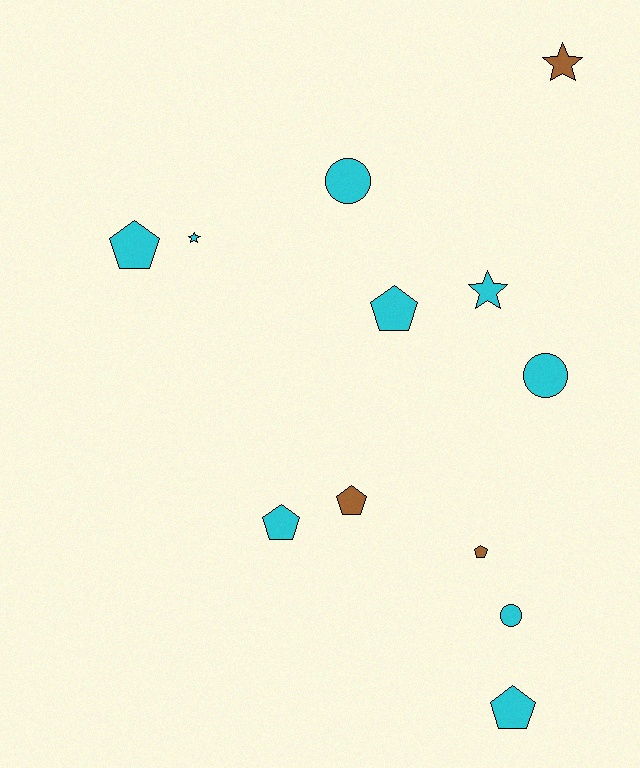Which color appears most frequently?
Cyan, with 9 objects.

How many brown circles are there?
There are no brown circles.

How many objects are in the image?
There are 12 objects.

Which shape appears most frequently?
Pentagon, with 6 objects.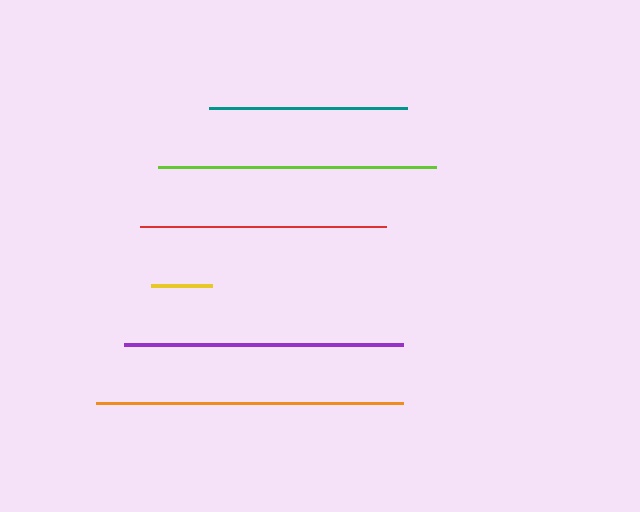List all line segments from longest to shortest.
From longest to shortest: orange, lime, purple, red, teal, yellow.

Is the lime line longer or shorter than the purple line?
The lime line is longer than the purple line.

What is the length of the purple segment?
The purple segment is approximately 279 pixels long.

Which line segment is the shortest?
The yellow line is the shortest at approximately 62 pixels.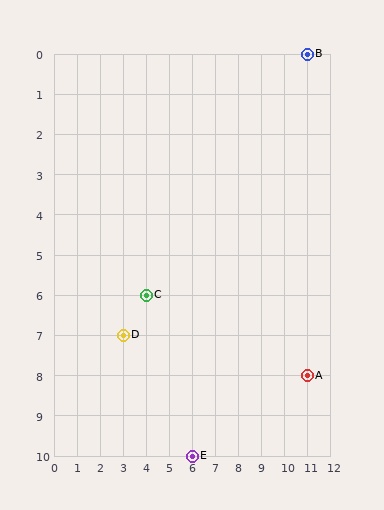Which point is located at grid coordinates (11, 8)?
Point A is at (11, 8).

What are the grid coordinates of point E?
Point E is at grid coordinates (6, 10).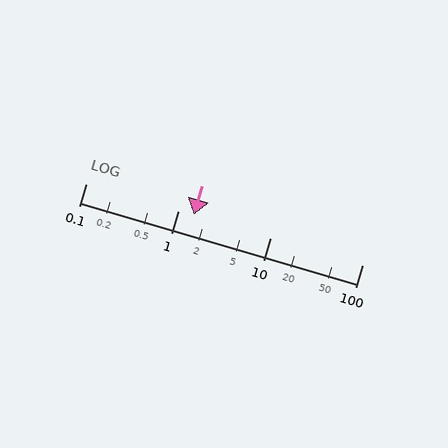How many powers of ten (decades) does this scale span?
The scale spans 3 decades, from 0.1 to 100.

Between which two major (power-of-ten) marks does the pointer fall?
The pointer is between 1 and 10.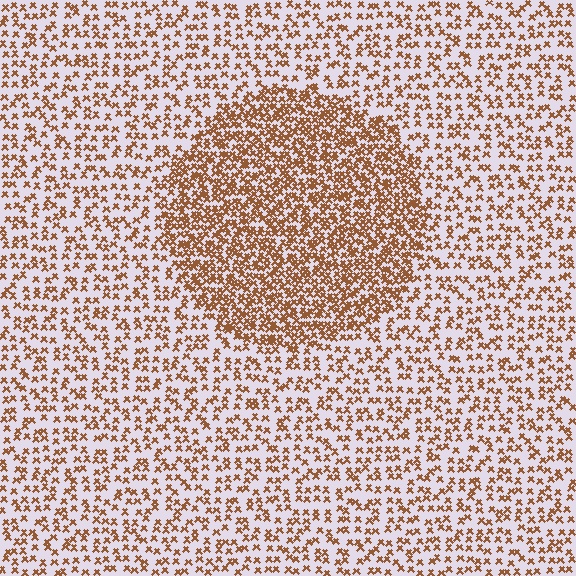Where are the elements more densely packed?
The elements are more densely packed inside the circle boundary.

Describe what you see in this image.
The image contains small brown elements arranged at two different densities. A circle-shaped region is visible where the elements are more densely packed than the surrounding area.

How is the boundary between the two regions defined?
The boundary is defined by a change in element density (approximately 2.2x ratio). All elements are the same color, size, and shape.